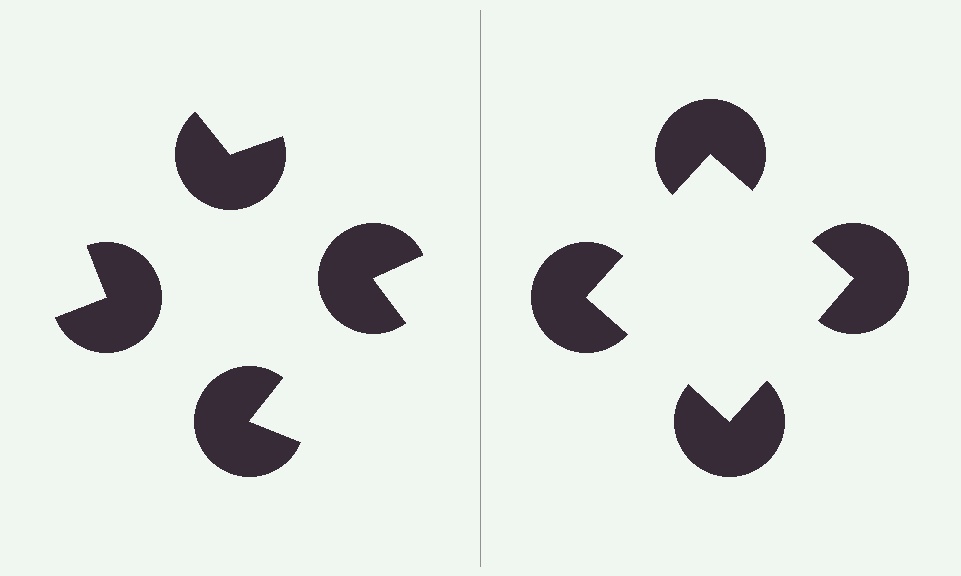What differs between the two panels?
The pac-man discs are positioned identically on both sides; only the wedge orientations differ. On the right they align to a square; on the left they are misaligned.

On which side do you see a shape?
An illusory square appears on the right side. On the left side the wedge cuts are rotated, so no coherent shape forms.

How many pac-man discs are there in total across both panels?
8 — 4 on each side.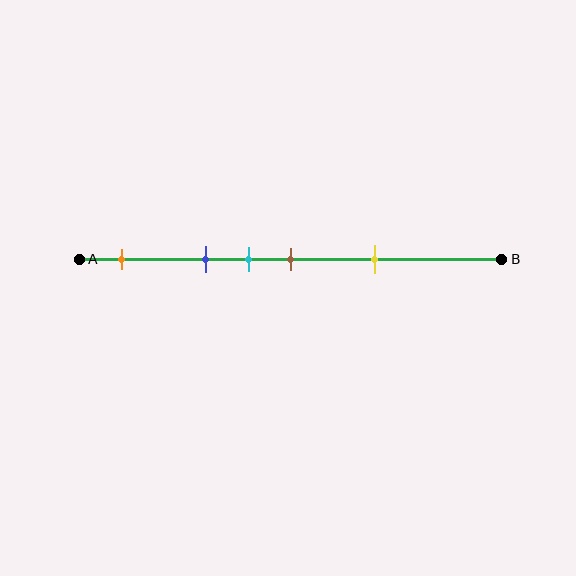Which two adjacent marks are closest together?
The cyan and brown marks are the closest adjacent pair.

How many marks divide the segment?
There are 5 marks dividing the segment.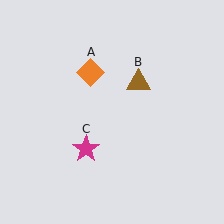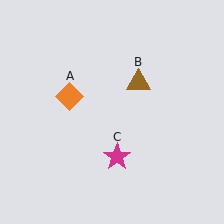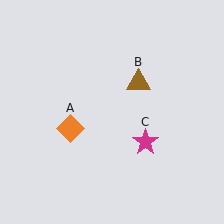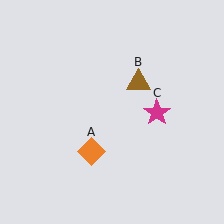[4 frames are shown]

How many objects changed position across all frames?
2 objects changed position: orange diamond (object A), magenta star (object C).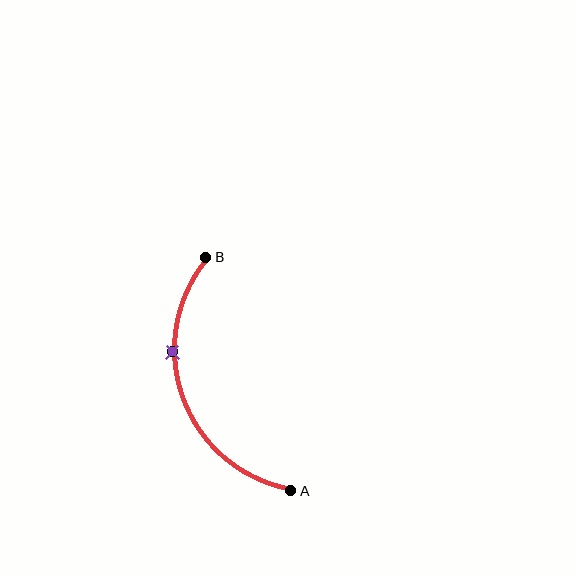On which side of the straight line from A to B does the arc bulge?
The arc bulges to the left of the straight line connecting A and B.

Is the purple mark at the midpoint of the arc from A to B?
No. The purple mark lies on the arc but is closer to endpoint B. The arc midpoint would be at the point on the curve equidistant along the arc from both A and B.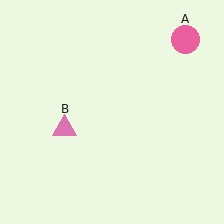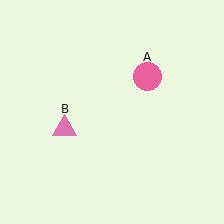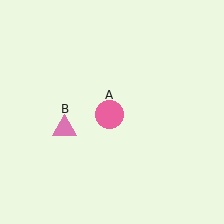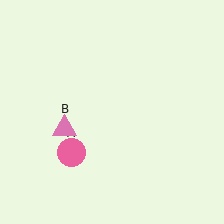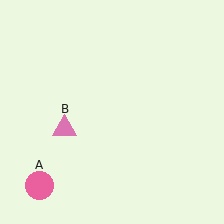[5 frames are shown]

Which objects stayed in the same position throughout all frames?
Pink triangle (object B) remained stationary.